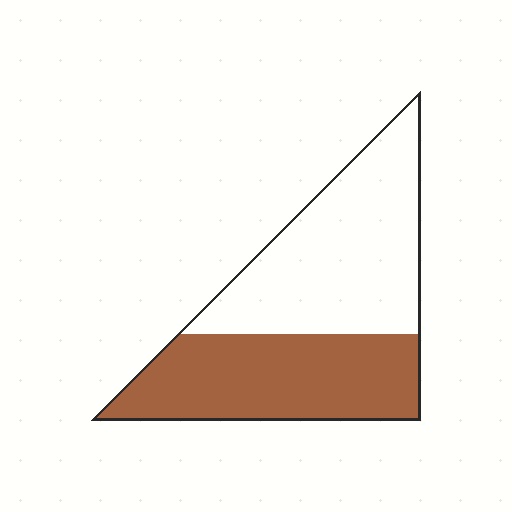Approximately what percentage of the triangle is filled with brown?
Approximately 45%.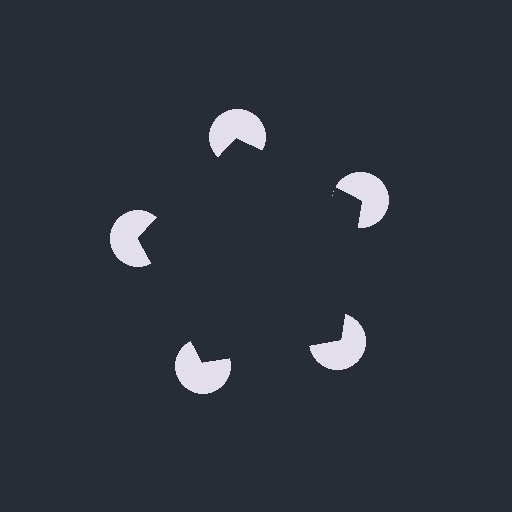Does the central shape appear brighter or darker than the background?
It typically appears slightly darker than the background, even though no actual brightness change is drawn.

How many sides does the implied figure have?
5 sides.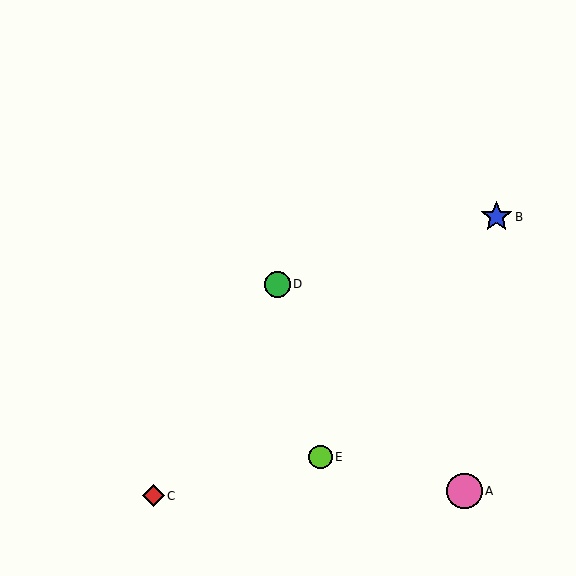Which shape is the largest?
The pink circle (labeled A) is the largest.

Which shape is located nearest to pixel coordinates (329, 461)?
The lime circle (labeled E) at (320, 457) is nearest to that location.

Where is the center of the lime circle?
The center of the lime circle is at (320, 457).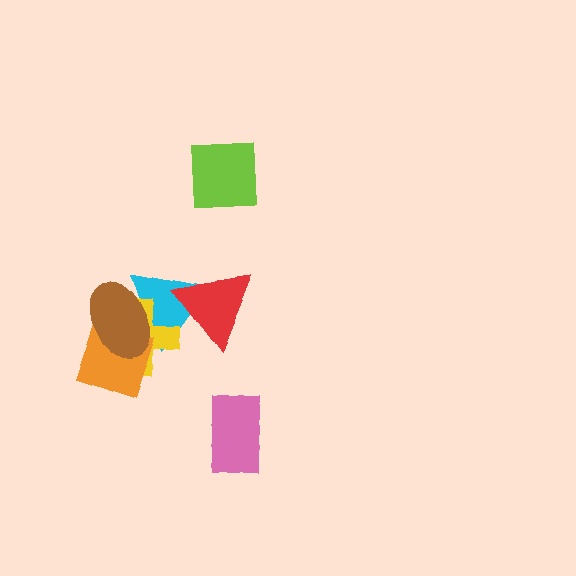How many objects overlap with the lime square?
0 objects overlap with the lime square.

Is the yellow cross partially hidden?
Yes, it is partially covered by another shape.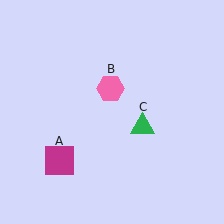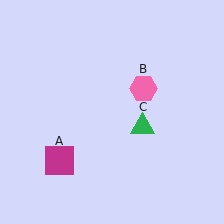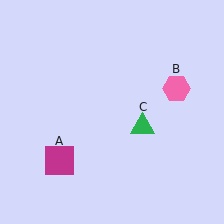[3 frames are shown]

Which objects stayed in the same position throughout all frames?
Magenta square (object A) and green triangle (object C) remained stationary.